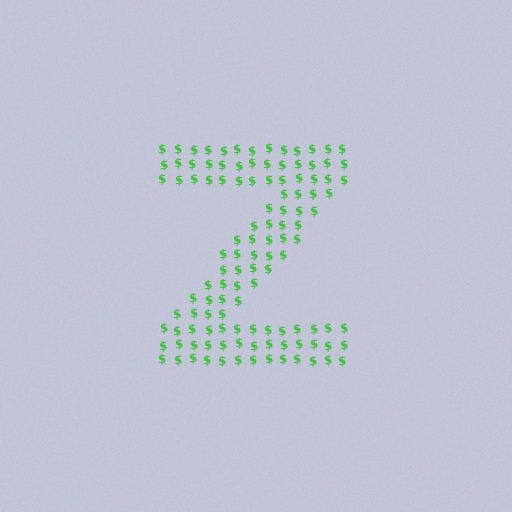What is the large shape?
The large shape is the letter Z.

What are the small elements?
The small elements are dollar signs.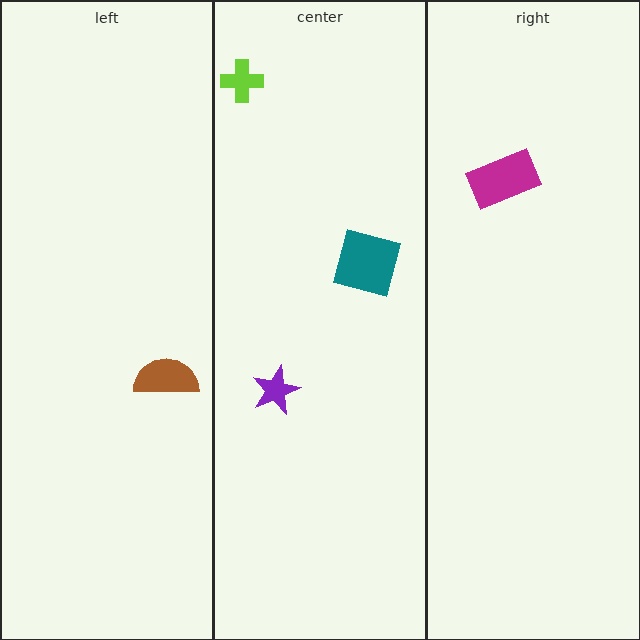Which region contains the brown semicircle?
The left region.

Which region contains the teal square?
The center region.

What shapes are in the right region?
The magenta rectangle.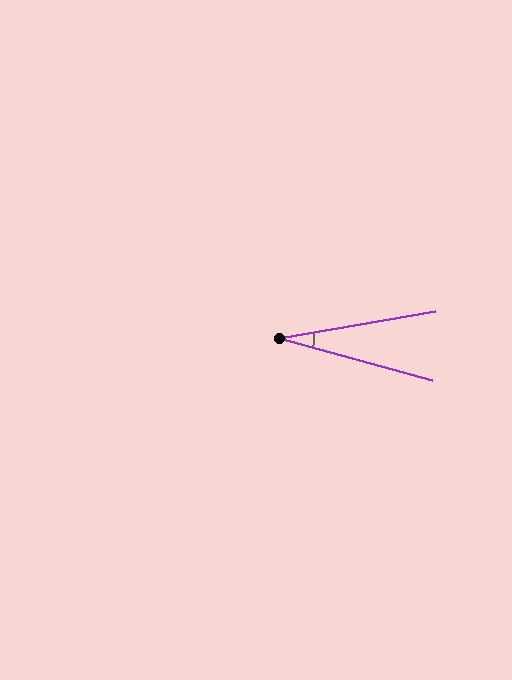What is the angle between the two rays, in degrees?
Approximately 25 degrees.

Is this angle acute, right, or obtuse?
It is acute.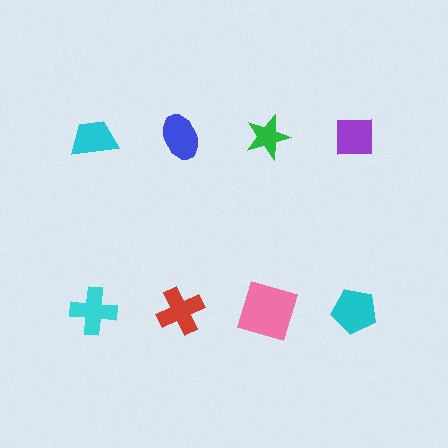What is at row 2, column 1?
A cyan cross.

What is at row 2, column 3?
A pink square.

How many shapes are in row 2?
4 shapes.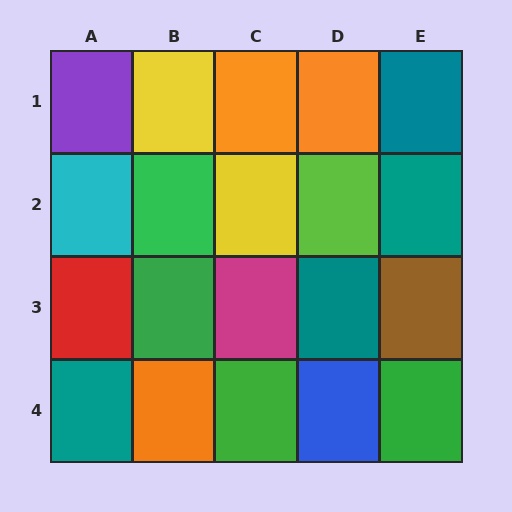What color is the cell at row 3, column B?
Green.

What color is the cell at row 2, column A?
Cyan.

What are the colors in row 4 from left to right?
Teal, orange, green, blue, green.